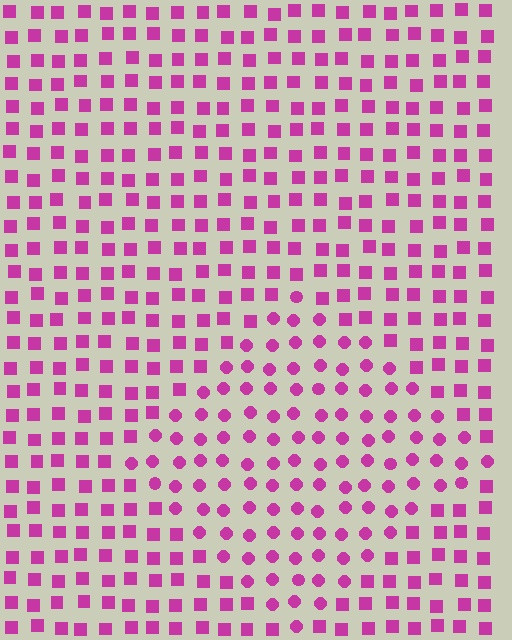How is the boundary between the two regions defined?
The boundary is defined by a change in element shape: circles inside vs. squares outside. All elements share the same color and spacing.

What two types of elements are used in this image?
The image uses circles inside the diamond region and squares outside it.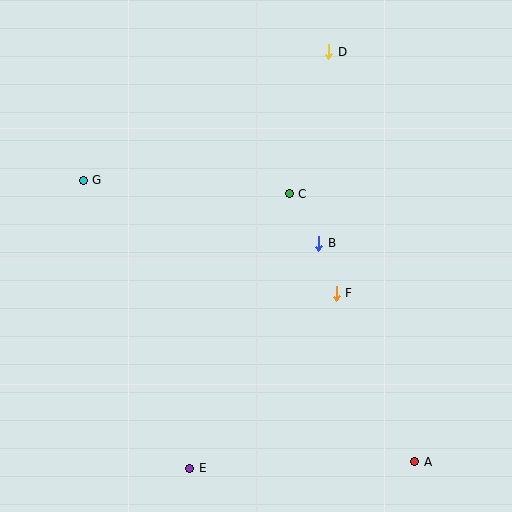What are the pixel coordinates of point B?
Point B is at (319, 243).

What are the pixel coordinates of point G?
Point G is at (83, 180).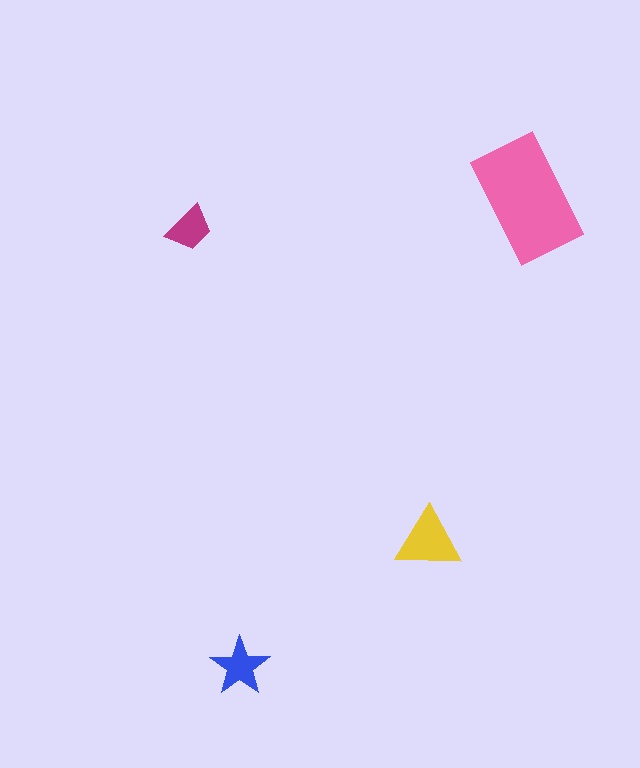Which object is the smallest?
The magenta trapezoid.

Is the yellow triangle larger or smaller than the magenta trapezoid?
Larger.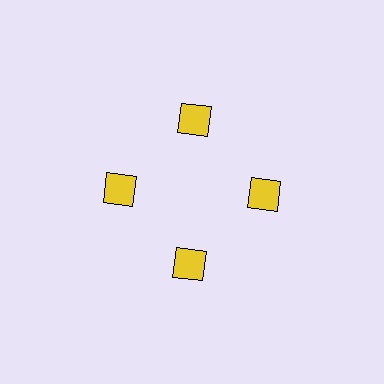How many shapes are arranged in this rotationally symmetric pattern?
There are 4 shapes, arranged in 4 groups of 1.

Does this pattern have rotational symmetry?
Yes, this pattern has 4-fold rotational symmetry. It looks the same after rotating 90 degrees around the center.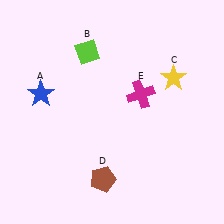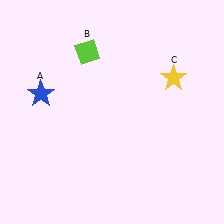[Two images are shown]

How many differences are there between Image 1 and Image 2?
There are 2 differences between the two images.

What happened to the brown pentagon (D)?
The brown pentagon (D) was removed in Image 2. It was in the bottom-left area of Image 1.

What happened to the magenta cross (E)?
The magenta cross (E) was removed in Image 2. It was in the top-right area of Image 1.